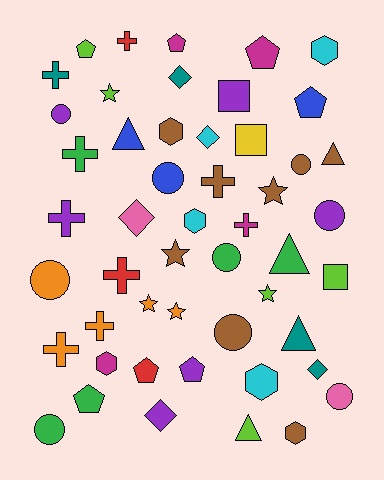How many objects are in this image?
There are 50 objects.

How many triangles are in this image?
There are 5 triangles.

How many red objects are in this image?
There are 3 red objects.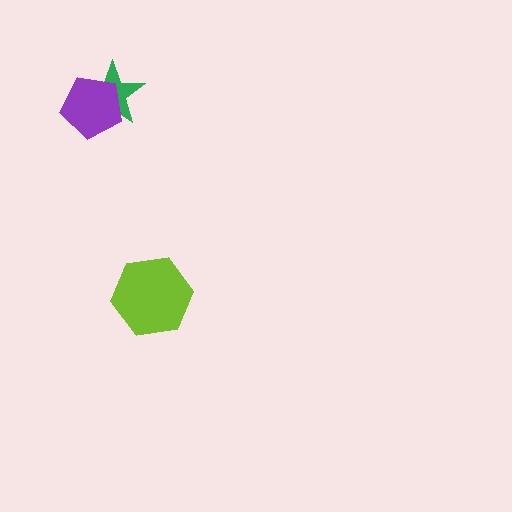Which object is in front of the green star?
The purple pentagon is in front of the green star.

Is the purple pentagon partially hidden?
No, no other shape covers it.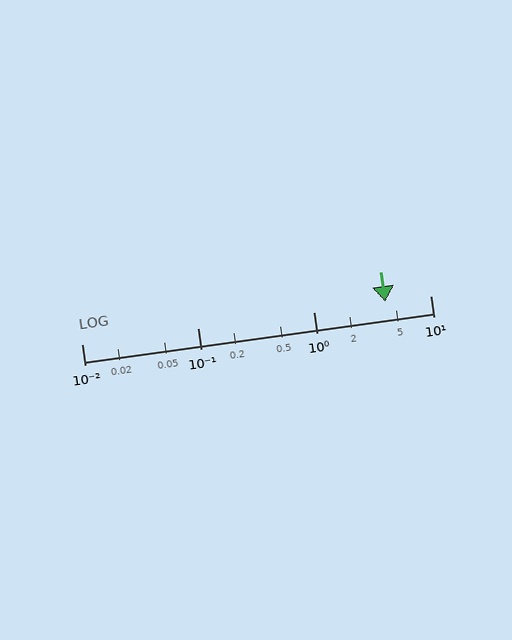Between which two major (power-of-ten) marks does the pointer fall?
The pointer is between 1 and 10.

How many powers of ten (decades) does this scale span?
The scale spans 3 decades, from 0.01 to 10.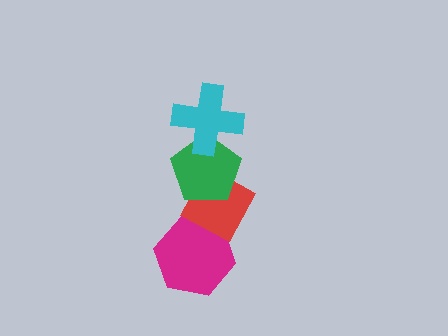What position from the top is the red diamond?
The red diamond is 3rd from the top.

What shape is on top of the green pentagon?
The cyan cross is on top of the green pentagon.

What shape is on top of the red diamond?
The green pentagon is on top of the red diamond.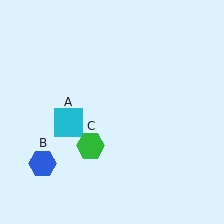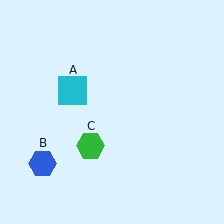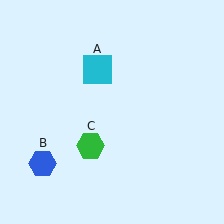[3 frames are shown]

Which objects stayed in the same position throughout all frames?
Blue hexagon (object B) and green hexagon (object C) remained stationary.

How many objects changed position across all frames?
1 object changed position: cyan square (object A).